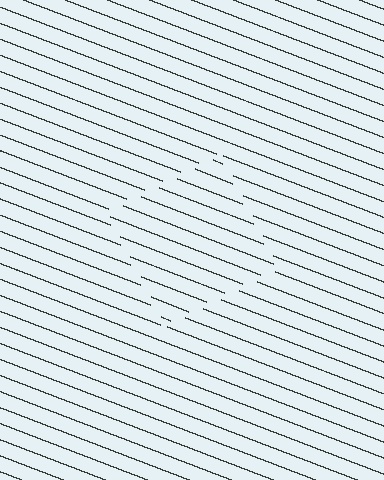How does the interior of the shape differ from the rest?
The interior of the shape contains the same grating, shifted by half a period — the contour is defined by the phase discontinuity where line-ends from the inner and outer gratings abut.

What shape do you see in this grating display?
An illusory square. The interior of the shape contains the same grating, shifted by half a period — the contour is defined by the phase discontinuity where line-ends from the inner and outer gratings abut.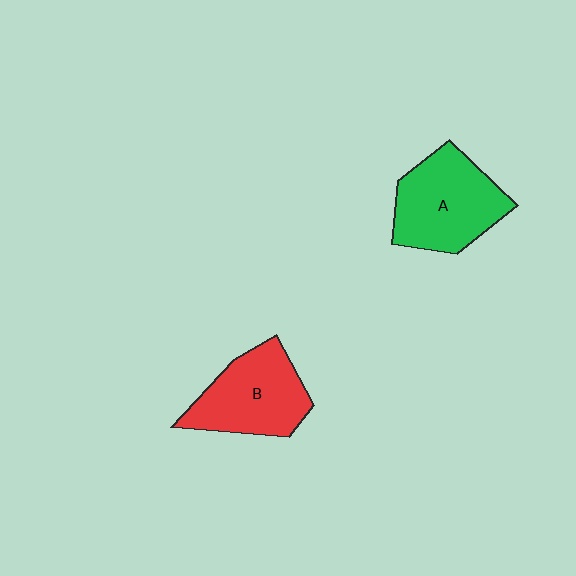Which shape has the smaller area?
Shape B (red).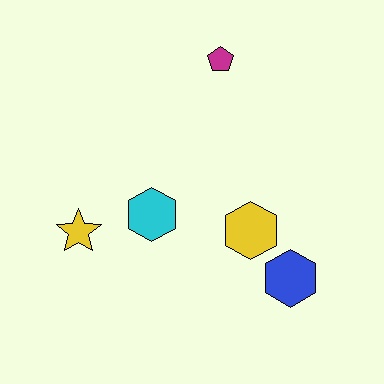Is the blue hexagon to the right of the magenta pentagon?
Yes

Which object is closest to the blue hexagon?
The yellow hexagon is closest to the blue hexagon.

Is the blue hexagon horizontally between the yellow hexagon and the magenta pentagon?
No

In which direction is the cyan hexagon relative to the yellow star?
The cyan hexagon is to the right of the yellow star.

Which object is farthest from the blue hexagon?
The magenta pentagon is farthest from the blue hexagon.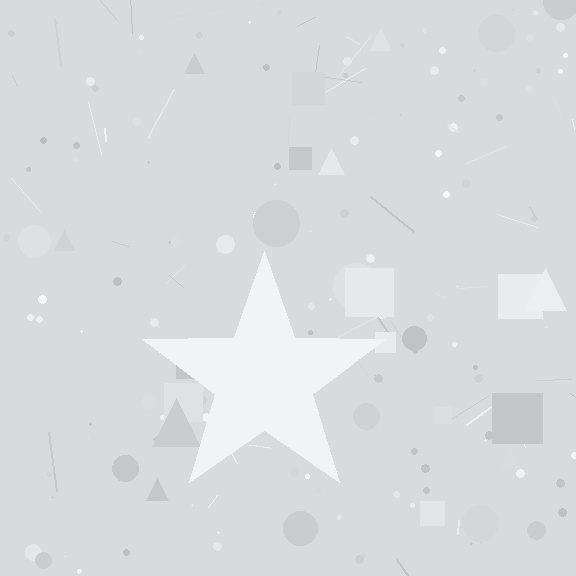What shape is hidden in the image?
A star is hidden in the image.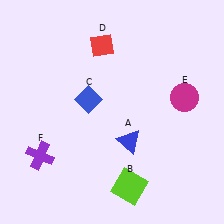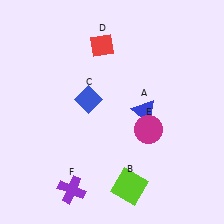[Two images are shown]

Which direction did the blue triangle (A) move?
The blue triangle (A) moved up.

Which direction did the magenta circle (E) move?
The magenta circle (E) moved left.